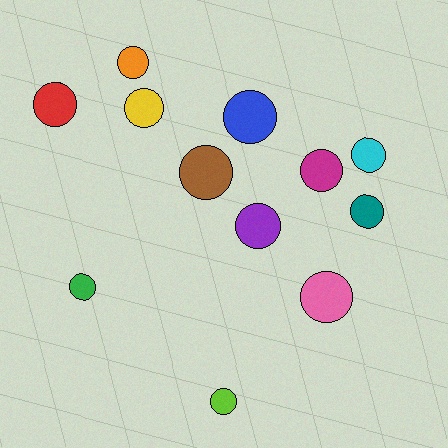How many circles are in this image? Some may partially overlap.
There are 12 circles.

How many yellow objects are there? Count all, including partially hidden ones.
There is 1 yellow object.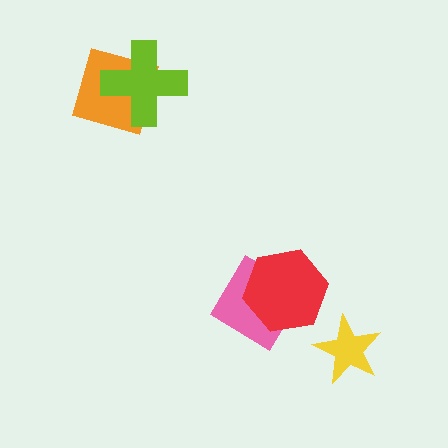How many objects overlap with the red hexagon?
1 object overlaps with the red hexagon.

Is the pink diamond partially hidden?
Yes, it is partially covered by another shape.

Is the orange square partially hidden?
Yes, it is partially covered by another shape.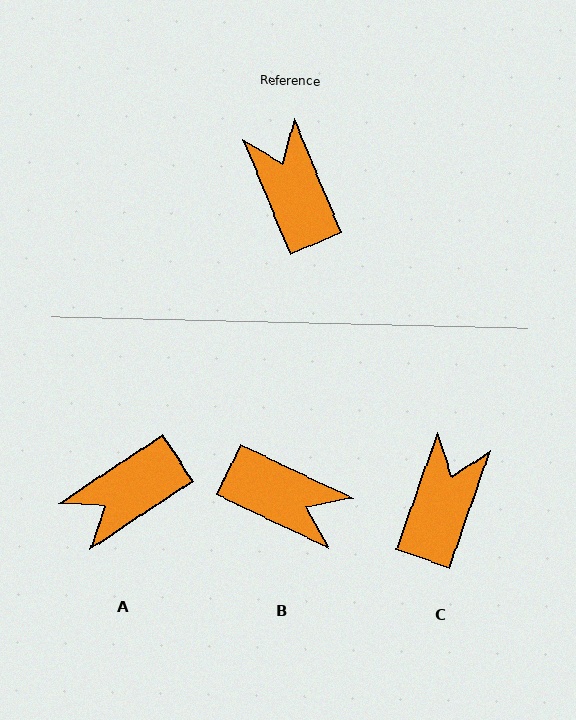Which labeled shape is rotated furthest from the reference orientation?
B, about 138 degrees away.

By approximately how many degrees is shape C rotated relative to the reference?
Approximately 42 degrees clockwise.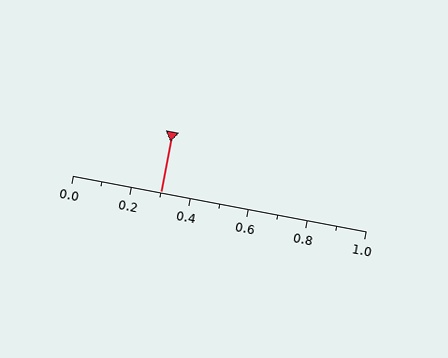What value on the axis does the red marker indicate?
The marker indicates approximately 0.3.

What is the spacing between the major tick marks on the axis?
The major ticks are spaced 0.2 apart.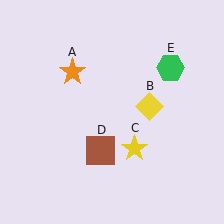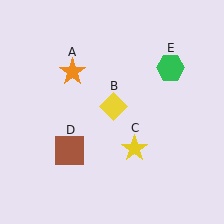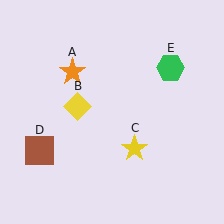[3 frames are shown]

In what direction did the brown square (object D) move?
The brown square (object D) moved left.